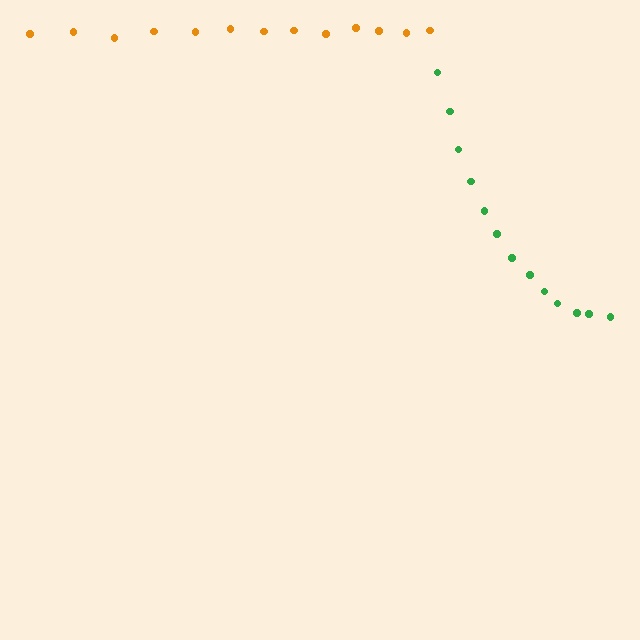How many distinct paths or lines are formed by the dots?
There are 2 distinct paths.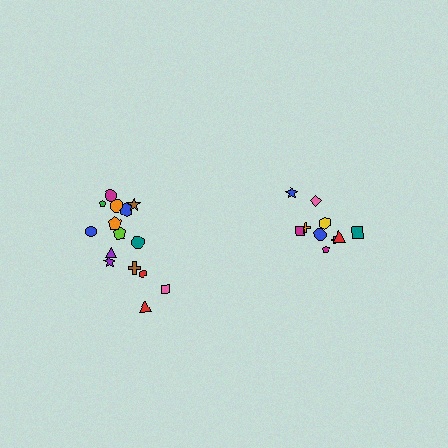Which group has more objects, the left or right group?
The left group.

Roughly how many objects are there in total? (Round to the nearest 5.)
Roughly 25 objects in total.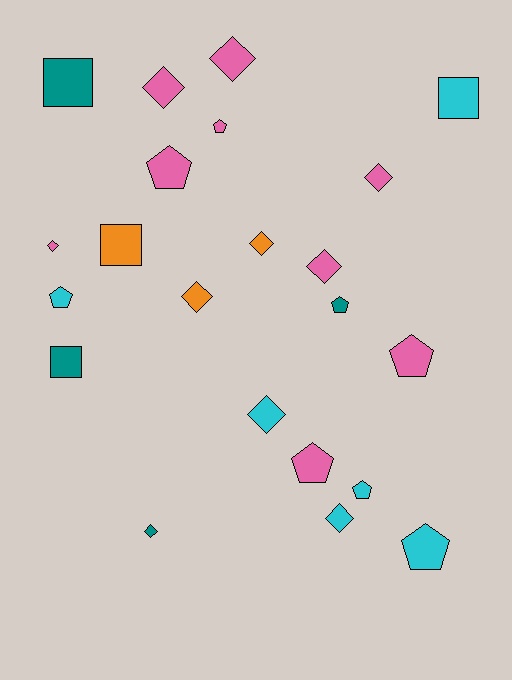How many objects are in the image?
There are 22 objects.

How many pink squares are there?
There are no pink squares.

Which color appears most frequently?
Pink, with 9 objects.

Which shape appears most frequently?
Diamond, with 10 objects.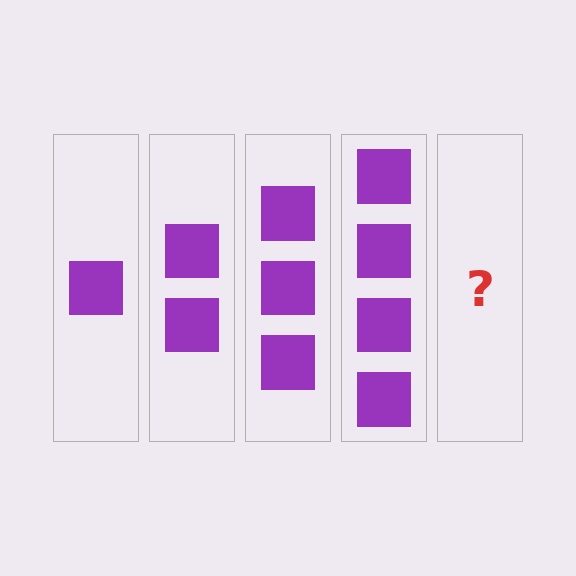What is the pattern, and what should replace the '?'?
The pattern is that each step adds one more square. The '?' should be 5 squares.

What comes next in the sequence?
The next element should be 5 squares.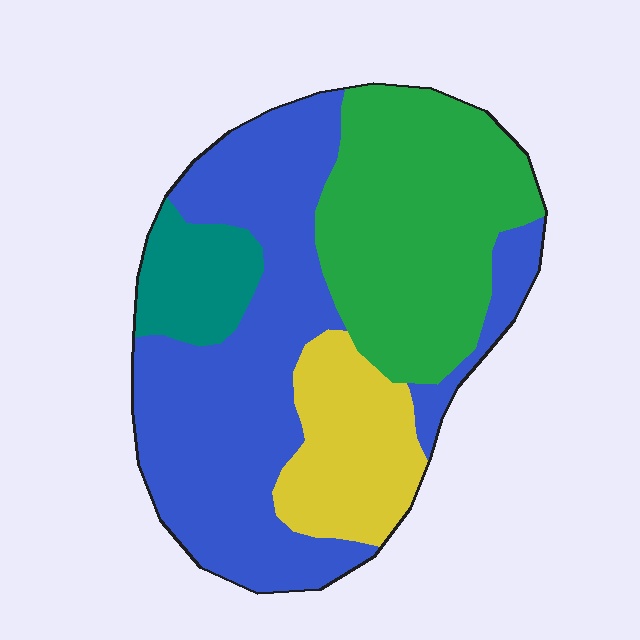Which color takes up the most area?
Blue, at roughly 45%.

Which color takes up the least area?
Teal, at roughly 10%.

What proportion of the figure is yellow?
Yellow takes up less than a sixth of the figure.